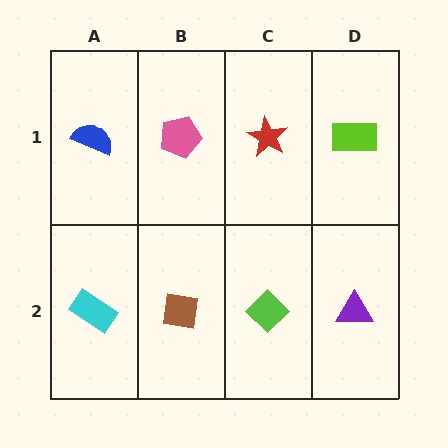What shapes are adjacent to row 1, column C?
A lime diamond (row 2, column C), a pink pentagon (row 1, column B), a lime rectangle (row 1, column D).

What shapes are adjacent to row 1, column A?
A cyan rectangle (row 2, column A), a pink pentagon (row 1, column B).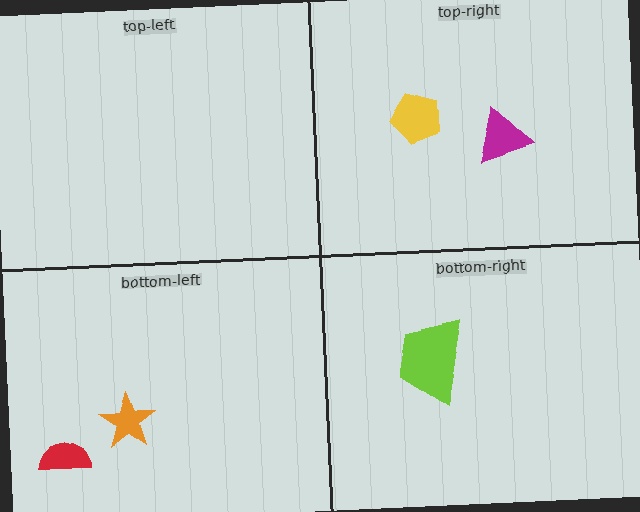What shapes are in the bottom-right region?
The lime trapezoid.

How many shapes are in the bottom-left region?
2.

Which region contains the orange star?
The bottom-left region.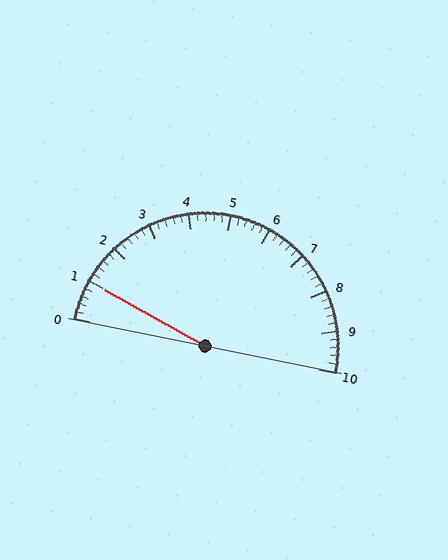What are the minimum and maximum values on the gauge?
The gauge ranges from 0 to 10.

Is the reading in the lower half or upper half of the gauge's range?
The reading is in the lower half of the range (0 to 10).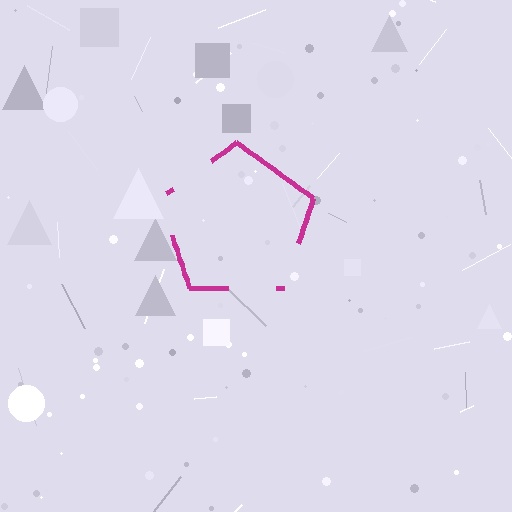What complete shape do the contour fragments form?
The contour fragments form a pentagon.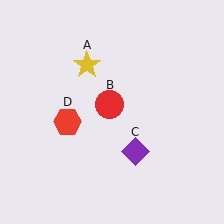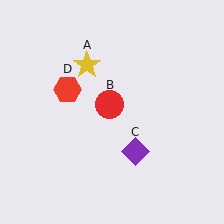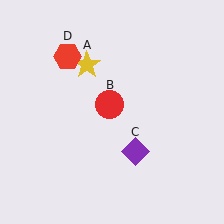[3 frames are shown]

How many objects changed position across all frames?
1 object changed position: red hexagon (object D).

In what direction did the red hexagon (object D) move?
The red hexagon (object D) moved up.